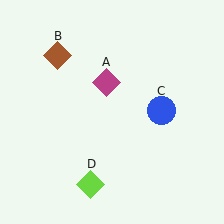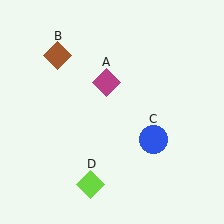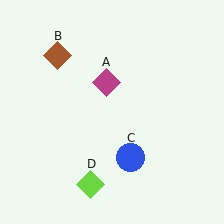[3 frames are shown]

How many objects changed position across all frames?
1 object changed position: blue circle (object C).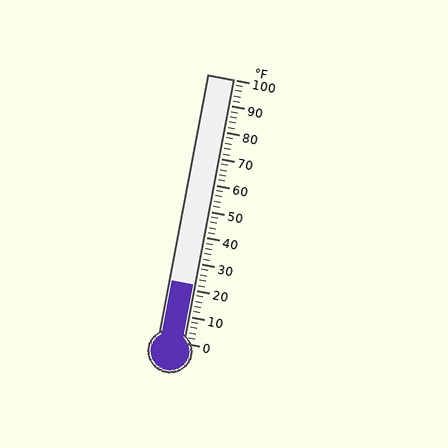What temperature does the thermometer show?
The thermometer shows approximately 22°F.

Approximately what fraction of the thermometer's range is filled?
The thermometer is filled to approximately 20% of its range.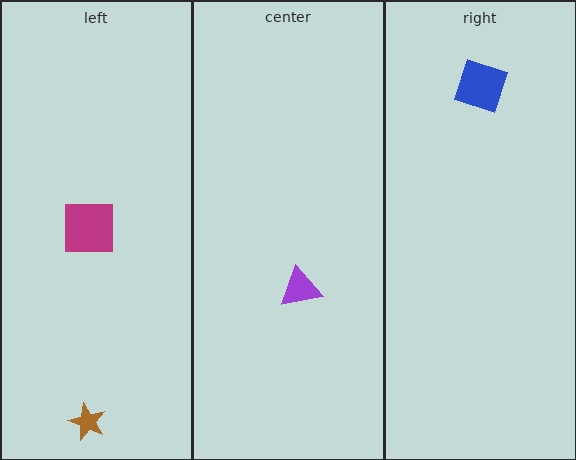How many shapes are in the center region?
1.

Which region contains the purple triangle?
The center region.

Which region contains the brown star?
The left region.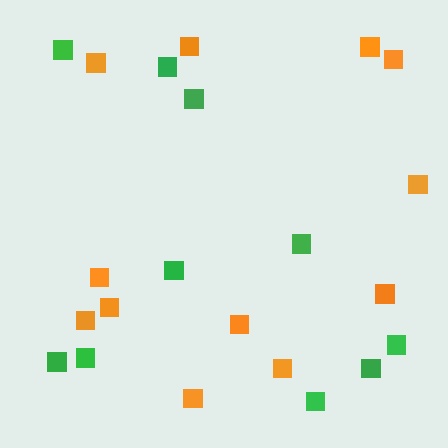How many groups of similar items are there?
There are 2 groups: one group of green squares (10) and one group of orange squares (12).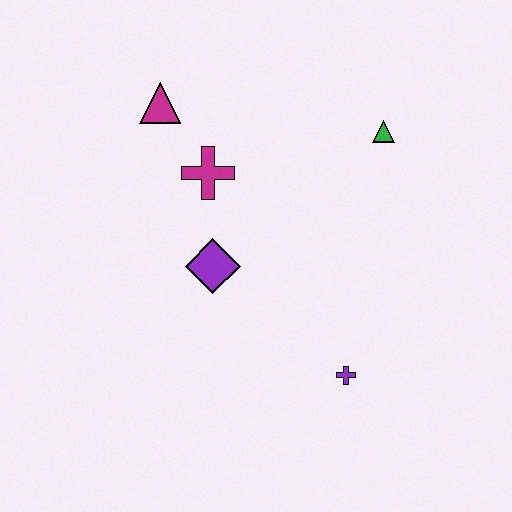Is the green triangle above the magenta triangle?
No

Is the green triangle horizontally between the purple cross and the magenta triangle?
No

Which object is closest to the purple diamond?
The magenta cross is closest to the purple diamond.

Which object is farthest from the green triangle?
The purple cross is farthest from the green triangle.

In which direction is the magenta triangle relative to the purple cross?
The magenta triangle is above the purple cross.